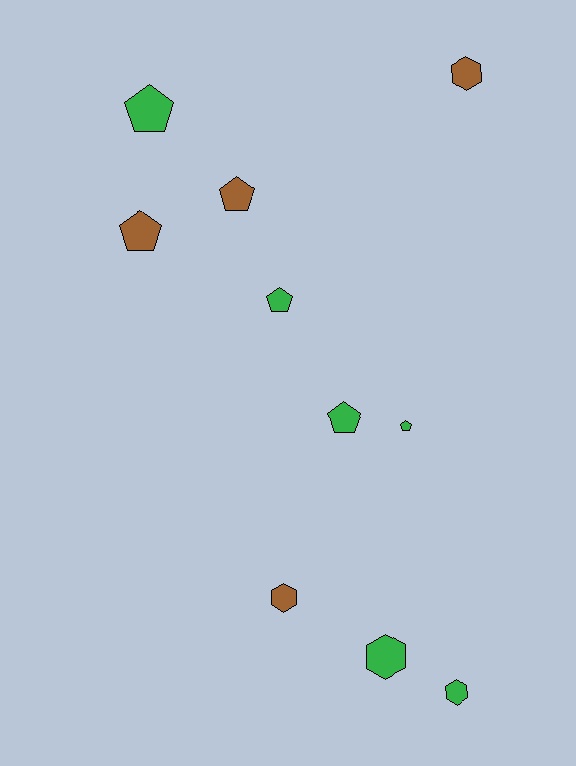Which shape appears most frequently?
Pentagon, with 6 objects.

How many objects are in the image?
There are 10 objects.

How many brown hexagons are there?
There are 2 brown hexagons.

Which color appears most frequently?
Green, with 6 objects.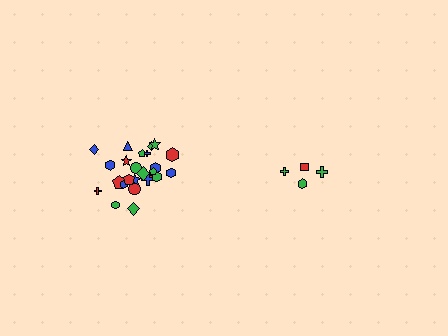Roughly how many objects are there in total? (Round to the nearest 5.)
Roughly 30 objects in total.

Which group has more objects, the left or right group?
The left group.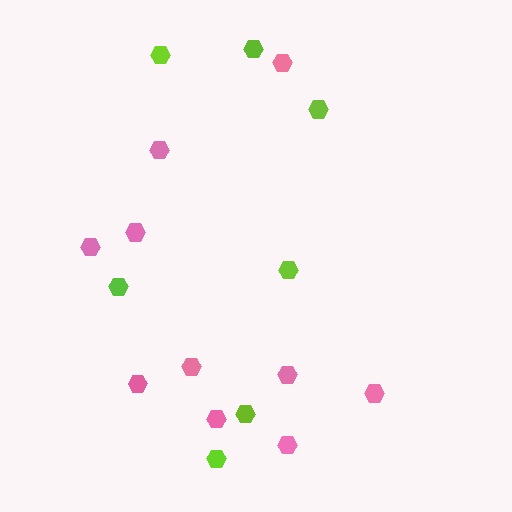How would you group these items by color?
There are 2 groups: one group of pink hexagons (10) and one group of lime hexagons (7).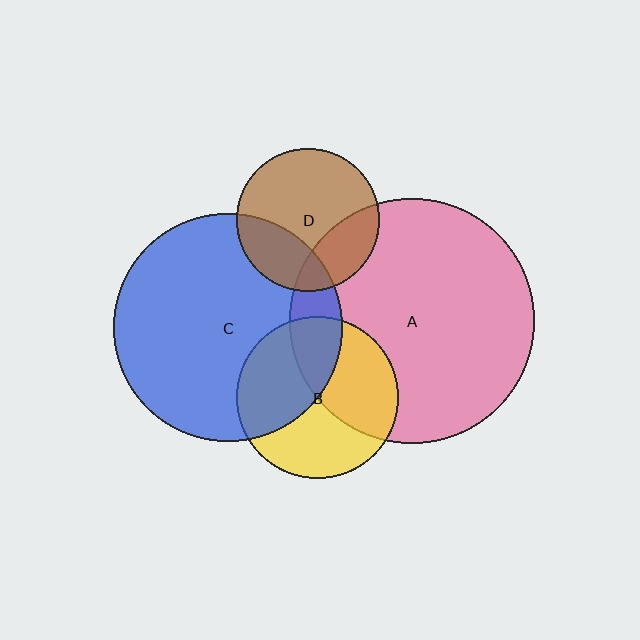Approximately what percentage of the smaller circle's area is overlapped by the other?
Approximately 25%.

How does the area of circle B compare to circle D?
Approximately 1.3 times.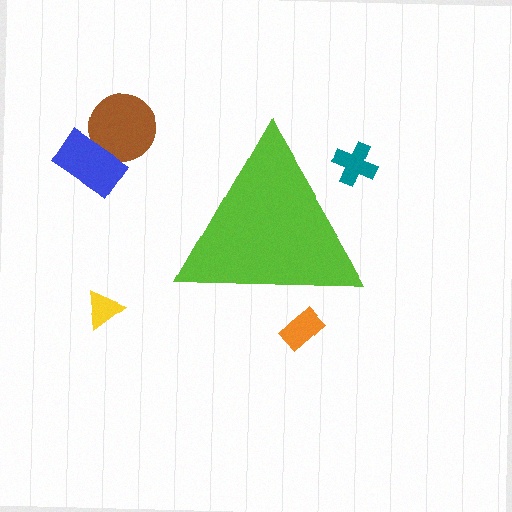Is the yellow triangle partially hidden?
No, the yellow triangle is fully visible.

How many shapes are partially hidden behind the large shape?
2 shapes are partially hidden.